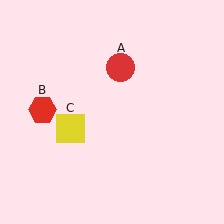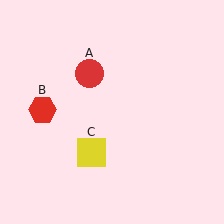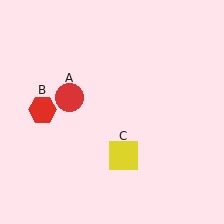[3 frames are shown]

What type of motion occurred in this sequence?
The red circle (object A), yellow square (object C) rotated counterclockwise around the center of the scene.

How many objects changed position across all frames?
2 objects changed position: red circle (object A), yellow square (object C).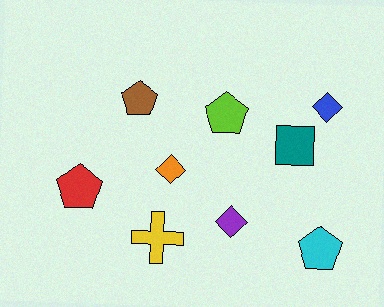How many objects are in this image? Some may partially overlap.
There are 9 objects.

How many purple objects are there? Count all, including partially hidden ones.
There is 1 purple object.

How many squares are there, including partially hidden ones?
There is 1 square.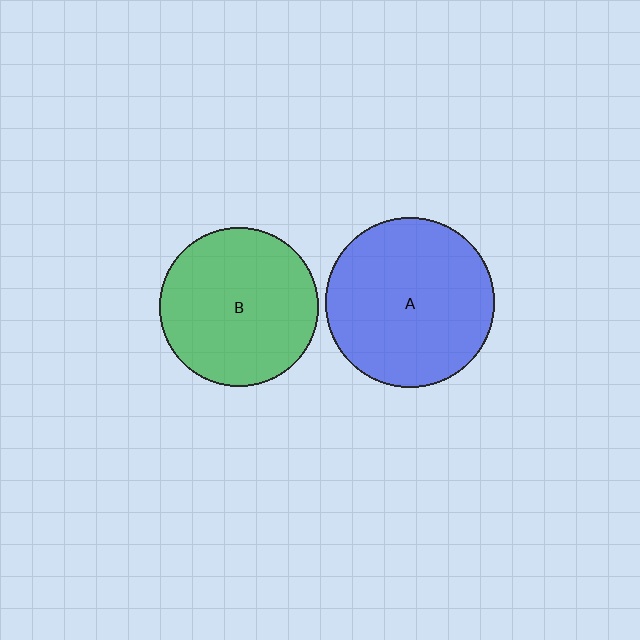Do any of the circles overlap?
No, none of the circles overlap.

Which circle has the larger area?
Circle A (blue).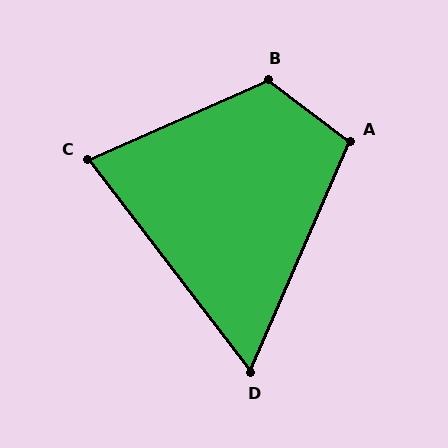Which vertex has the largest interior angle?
B, at approximately 119 degrees.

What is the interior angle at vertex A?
Approximately 104 degrees (obtuse).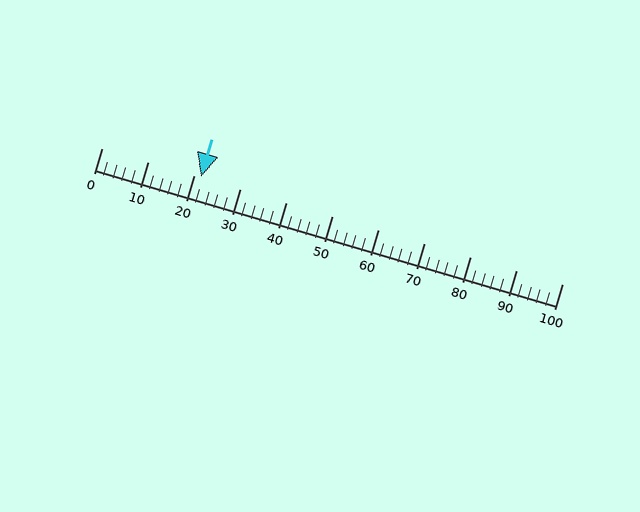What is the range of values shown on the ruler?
The ruler shows values from 0 to 100.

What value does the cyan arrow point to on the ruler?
The cyan arrow points to approximately 22.